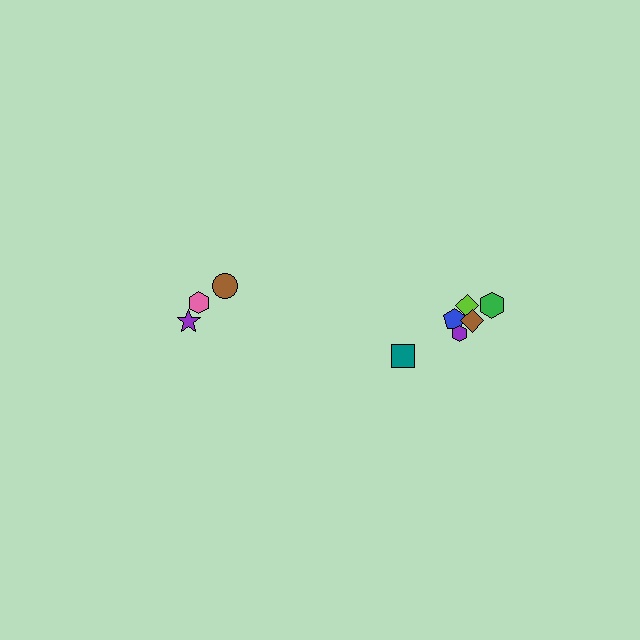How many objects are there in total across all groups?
There are 9 objects.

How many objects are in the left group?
There are 3 objects.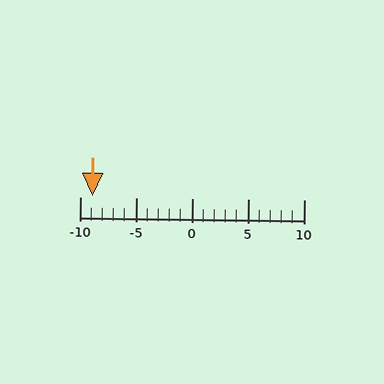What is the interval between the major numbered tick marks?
The major tick marks are spaced 5 units apart.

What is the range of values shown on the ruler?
The ruler shows values from -10 to 10.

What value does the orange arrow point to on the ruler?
The orange arrow points to approximately -9.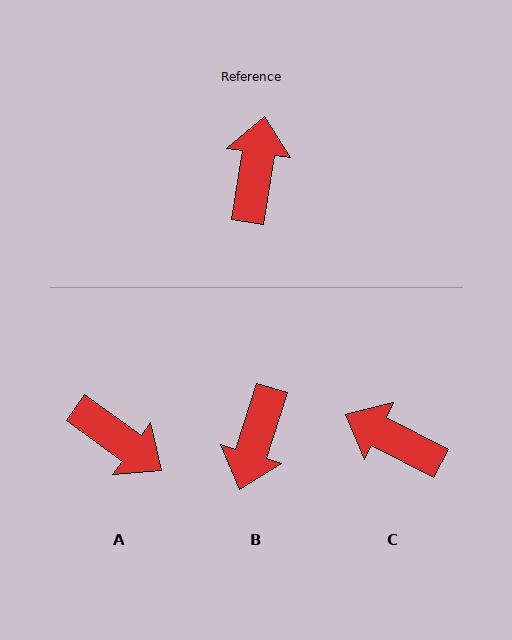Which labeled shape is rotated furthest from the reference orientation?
B, about 171 degrees away.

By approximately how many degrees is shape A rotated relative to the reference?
Approximately 117 degrees clockwise.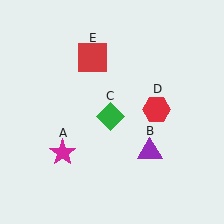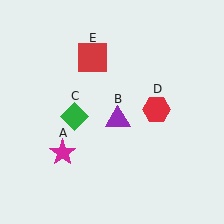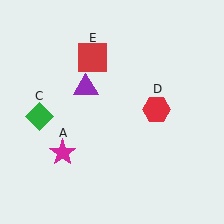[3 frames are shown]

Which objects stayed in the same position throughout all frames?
Magenta star (object A) and red hexagon (object D) and red square (object E) remained stationary.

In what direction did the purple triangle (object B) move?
The purple triangle (object B) moved up and to the left.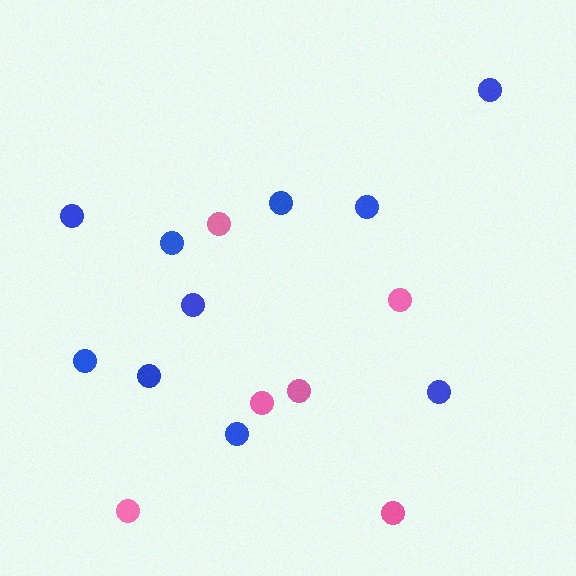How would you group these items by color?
There are 2 groups: one group of pink circles (6) and one group of blue circles (10).